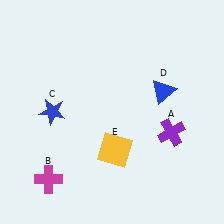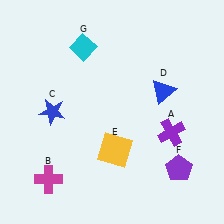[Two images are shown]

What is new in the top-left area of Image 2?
A cyan diamond (G) was added in the top-left area of Image 2.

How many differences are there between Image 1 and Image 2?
There are 2 differences between the two images.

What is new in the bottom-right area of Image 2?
A purple pentagon (F) was added in the bottom-right area of Image 2.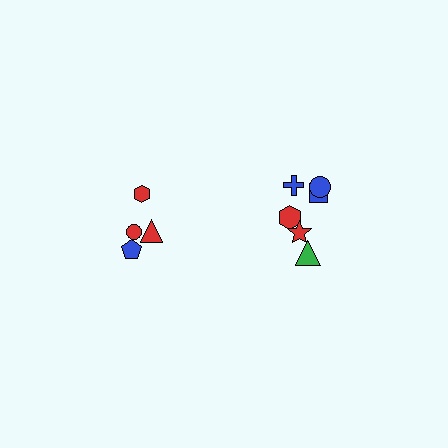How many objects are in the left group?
There are 4 objects.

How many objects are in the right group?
There are 6 objects.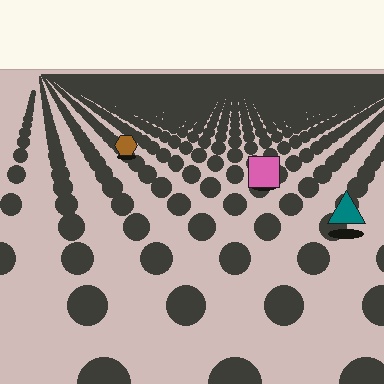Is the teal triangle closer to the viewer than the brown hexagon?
Yes. The teal triangle is closer — you can tell from the texture gradient: the ground texture is coarser near it.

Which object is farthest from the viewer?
The brown hexagon is farthest from the viewer. It appears smaller and the ground texture around it is denser.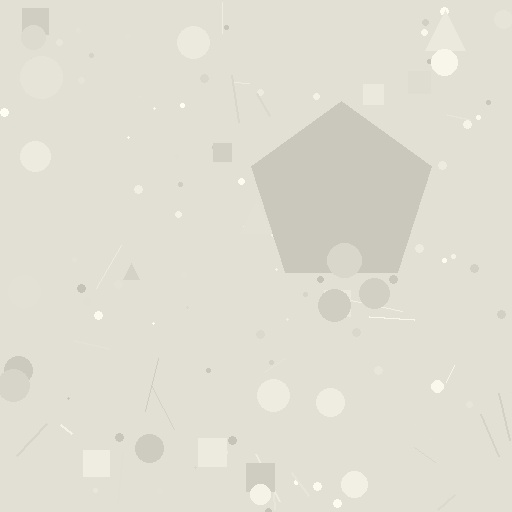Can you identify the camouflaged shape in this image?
The camouflaged shape is a pentagon.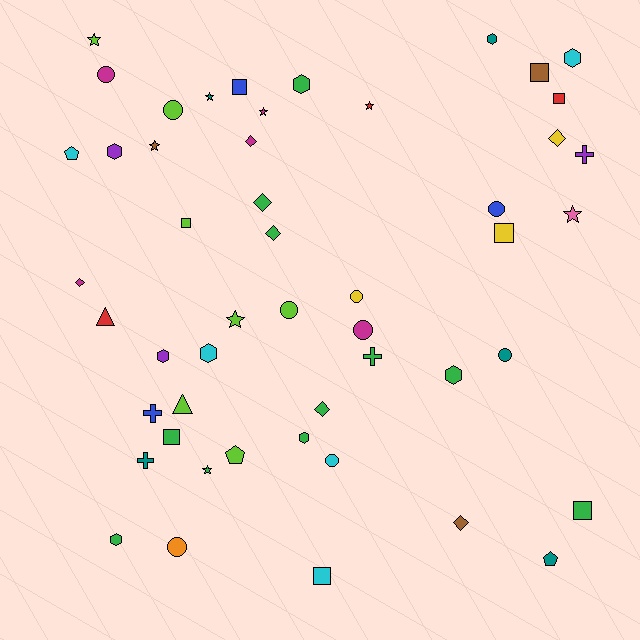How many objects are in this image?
There are 50 objects.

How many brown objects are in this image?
There are 3 brown objects.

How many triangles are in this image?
There are 2 triangles.